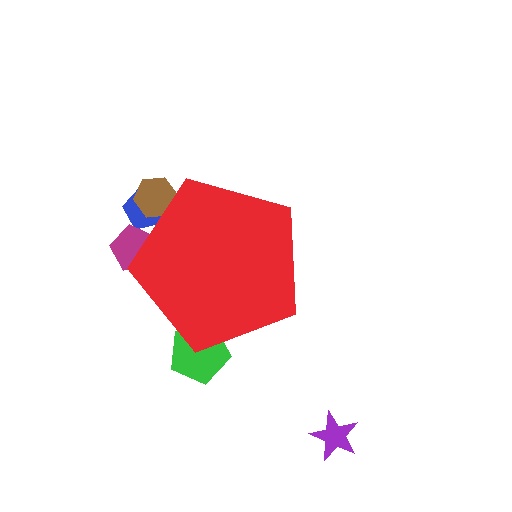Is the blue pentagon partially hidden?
Yes, the blue pentagon is partially hidden behind the red pentagon.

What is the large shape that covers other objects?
A red pentagon.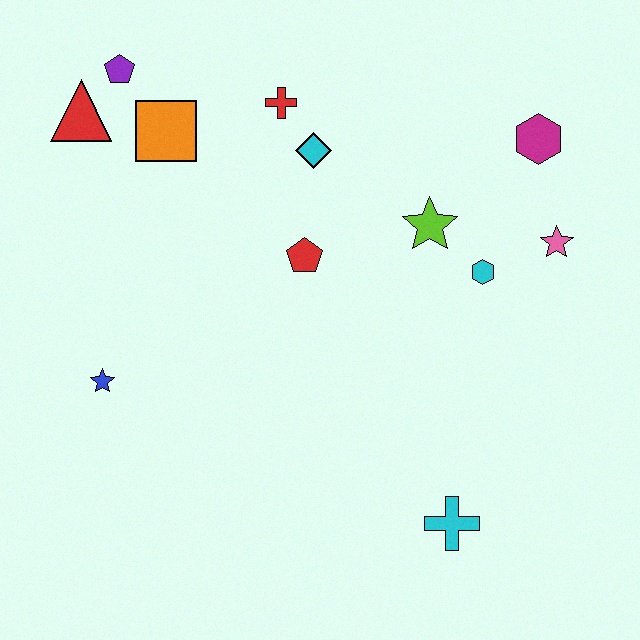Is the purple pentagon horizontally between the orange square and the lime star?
No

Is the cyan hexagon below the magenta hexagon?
Yes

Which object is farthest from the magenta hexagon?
The blue star is farthest from the magenta hexagon.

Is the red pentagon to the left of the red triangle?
No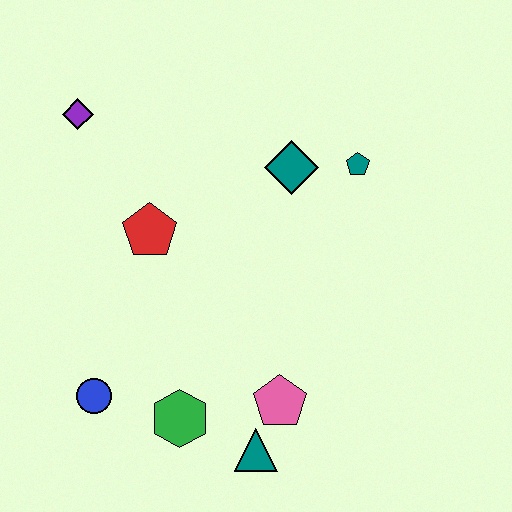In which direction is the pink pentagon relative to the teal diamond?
The pink pentagon is below the teal diamond.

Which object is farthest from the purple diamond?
The teal triangle is farthest from the purple diamond.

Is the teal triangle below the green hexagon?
Yes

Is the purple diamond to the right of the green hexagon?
No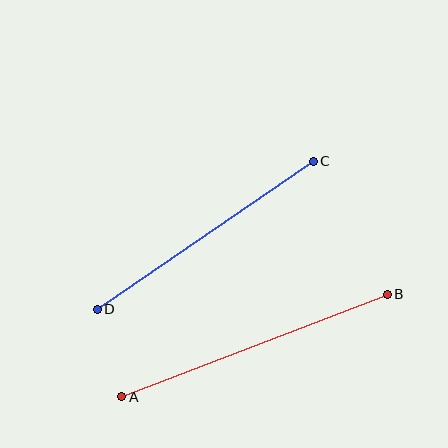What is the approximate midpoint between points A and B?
The midpoint is at approximately (255, 345) pixels.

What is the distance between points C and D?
The distance is approximately 262 pixels.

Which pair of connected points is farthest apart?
Points A and B are farthest apart.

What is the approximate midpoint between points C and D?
The midpoint is at approximately (205, 235) pixels.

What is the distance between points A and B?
The distance is approximately 285 pixels.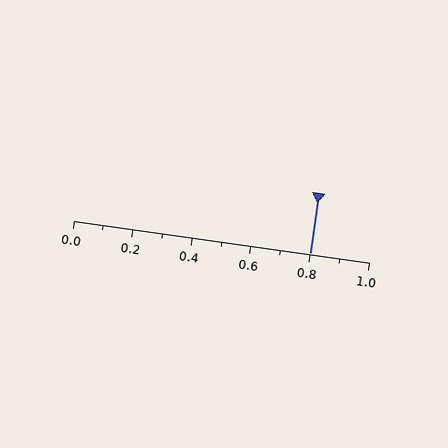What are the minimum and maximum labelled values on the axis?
The axis runs from 0.0 to 1.0.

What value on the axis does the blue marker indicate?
The marker indicates approximately 0.8.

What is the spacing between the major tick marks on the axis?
The major ticks are spaced 0.2 apart.